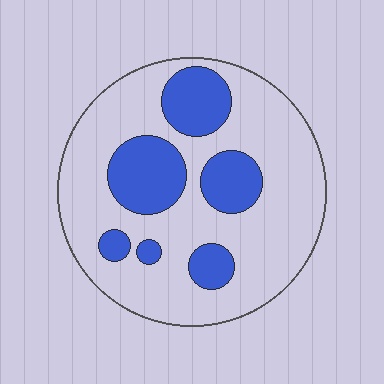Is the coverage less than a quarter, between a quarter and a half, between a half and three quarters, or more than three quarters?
Between a quarter and a half.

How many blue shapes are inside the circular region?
6.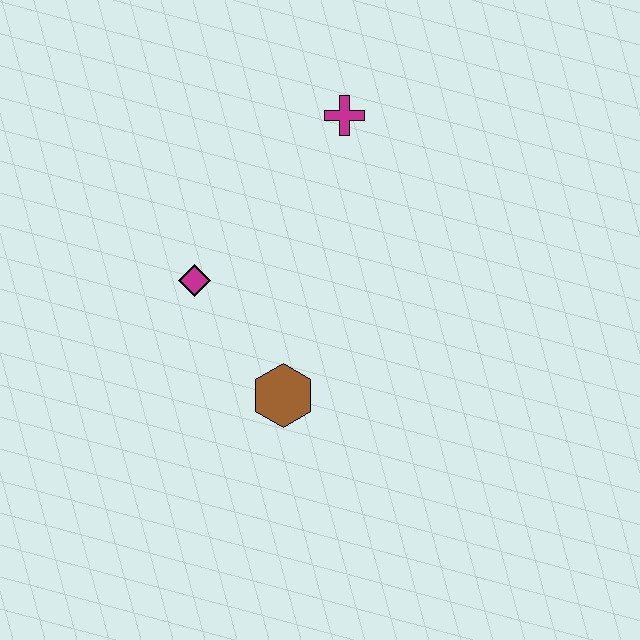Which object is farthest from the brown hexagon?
The magenta cross is farthest from the brown hexagon.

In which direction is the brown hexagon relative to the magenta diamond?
The brown hexagon is below the magenta diamond.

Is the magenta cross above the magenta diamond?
Yes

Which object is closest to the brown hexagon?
The magenta diamond is closest to the brown hexagon.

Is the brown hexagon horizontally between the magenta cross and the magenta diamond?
Yes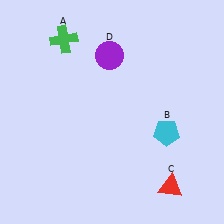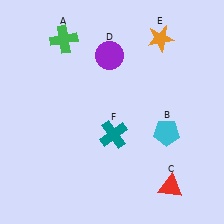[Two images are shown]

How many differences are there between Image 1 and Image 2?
There are 2 differences between the two images.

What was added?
An orange star (E), a teal cross (F) were added in Image 2.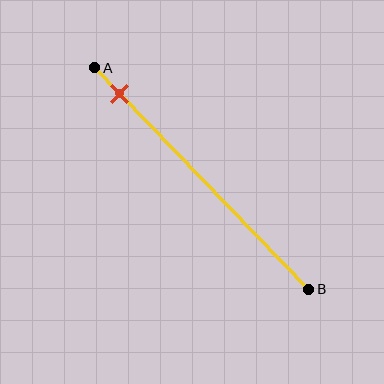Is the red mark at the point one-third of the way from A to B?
No, the mark is at about 10% from A, not at the 33% one-third point.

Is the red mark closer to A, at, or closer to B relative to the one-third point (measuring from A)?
The red mark is closer to point A than the one-third point of segment AB.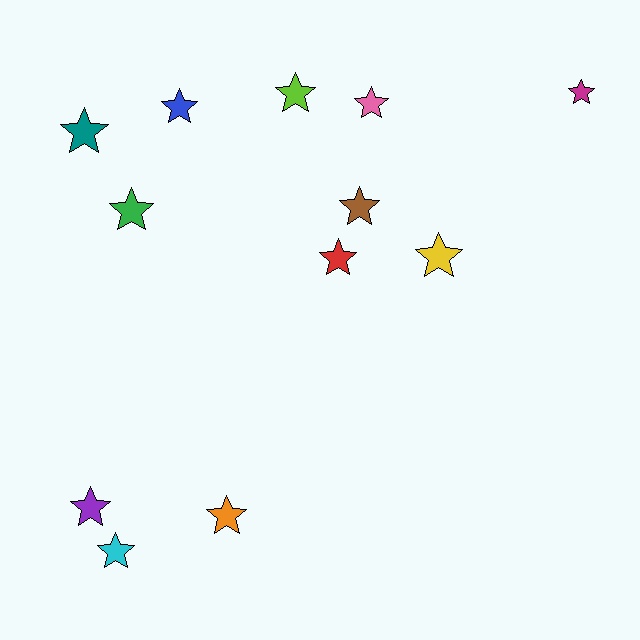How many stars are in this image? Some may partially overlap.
There are 12 stars.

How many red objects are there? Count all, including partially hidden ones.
There is 1 red object.